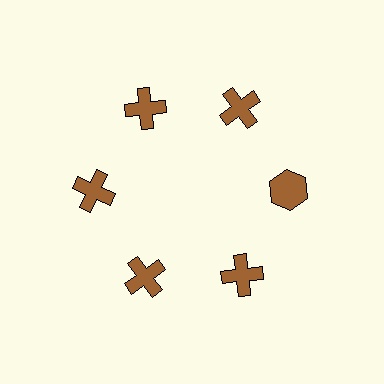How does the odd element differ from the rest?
It has a different shape: hexagon instead of cross.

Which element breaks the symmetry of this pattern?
The brown hexagon at roughly the 3 o'clock position breaks the symmetry. All other shapes are brown crosses.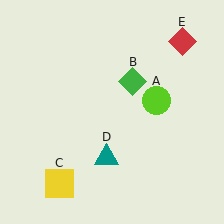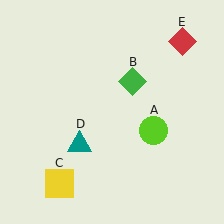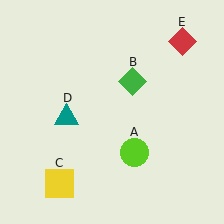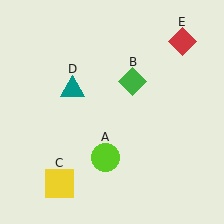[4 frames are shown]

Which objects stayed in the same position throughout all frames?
Green diamond (object B) and yellow square (object C) and red diamond (object E) remained stationary.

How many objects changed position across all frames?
2 objects changed position: lime circle (object A), teal triangle (object D).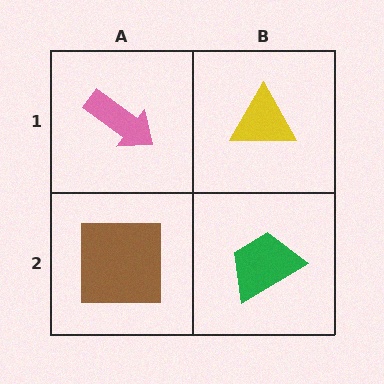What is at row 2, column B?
A green trapezoid.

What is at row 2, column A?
A brown square.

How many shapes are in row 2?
2 shapes.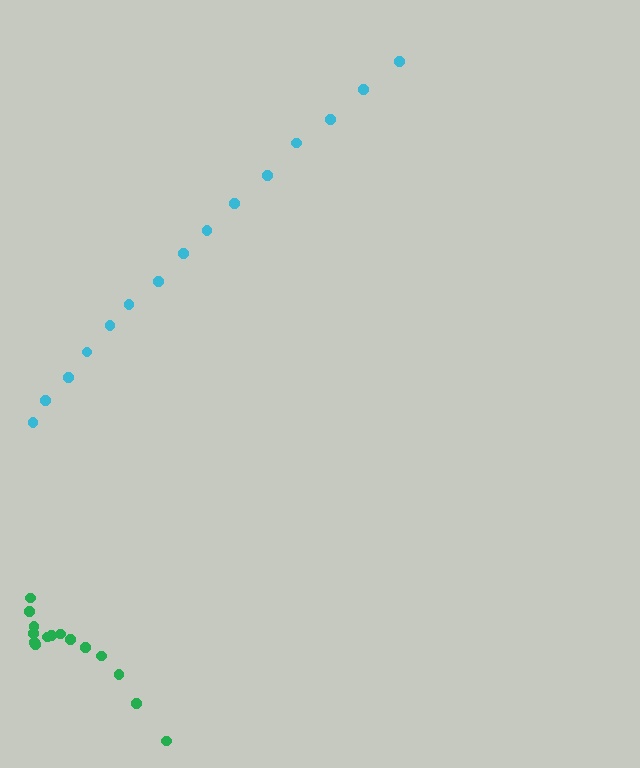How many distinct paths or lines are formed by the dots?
There are 2 distinct paths.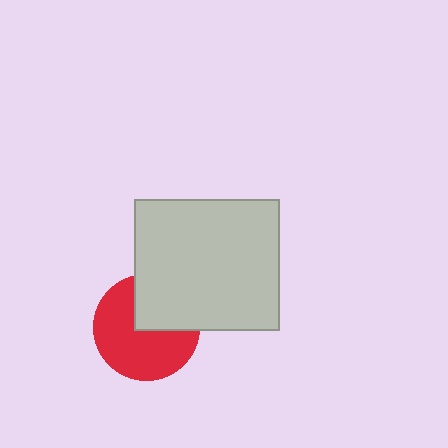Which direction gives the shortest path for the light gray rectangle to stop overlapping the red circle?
Moving toward the upper-right gives the shortest separation.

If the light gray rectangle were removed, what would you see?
You would see the complete red circle.